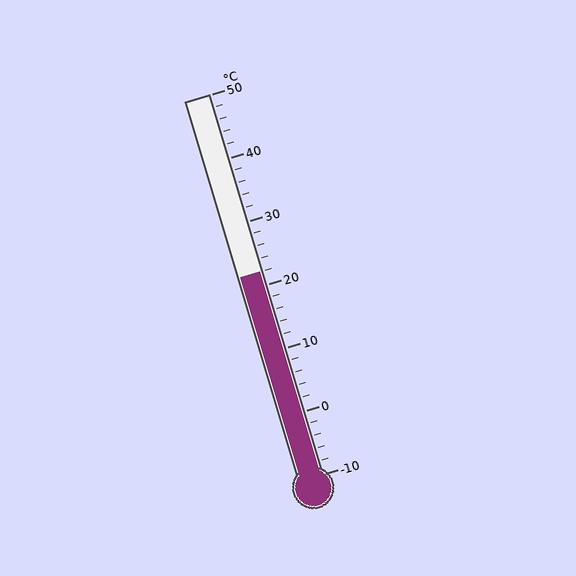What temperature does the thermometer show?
The thermometer shows approximately 22°C.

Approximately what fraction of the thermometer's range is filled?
The thermometer is filled to approximately 55% of its range.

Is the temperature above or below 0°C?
The temperature is above 0°C.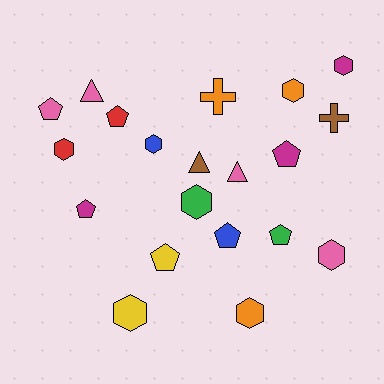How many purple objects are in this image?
There are no purple objects.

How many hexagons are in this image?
There are 8 hexagons.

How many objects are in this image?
There are 20 objects.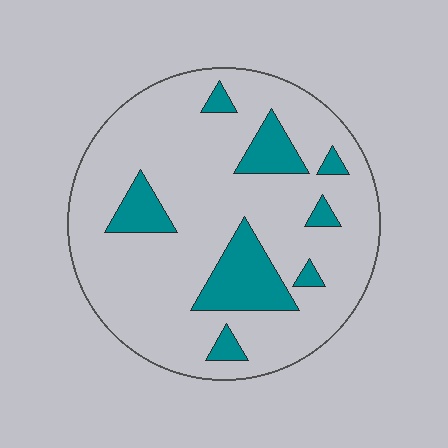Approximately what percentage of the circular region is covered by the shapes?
Approximately 15%.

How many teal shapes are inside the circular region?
8.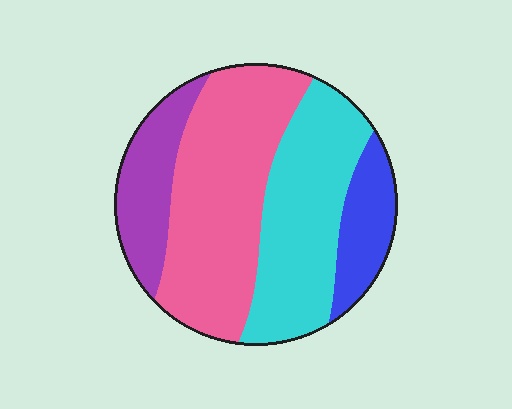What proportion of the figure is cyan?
Cyan covers around 30% of the figure.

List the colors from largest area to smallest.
From largest to smallest: pink, cyan, purple, blue.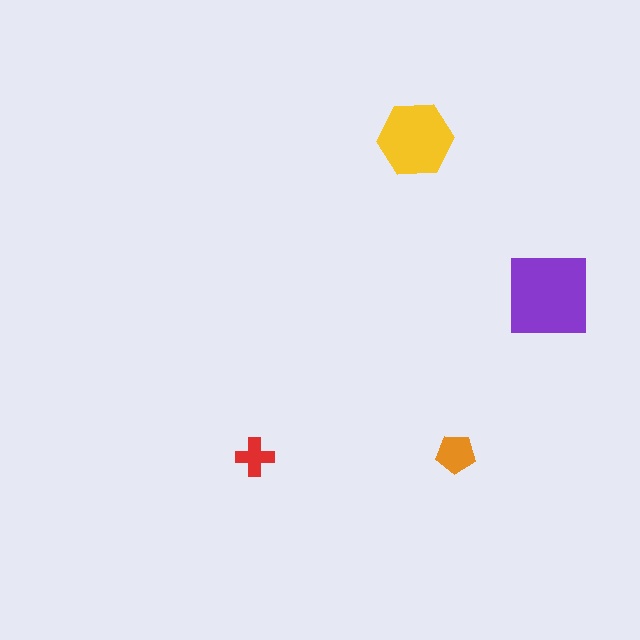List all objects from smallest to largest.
The red cross, the orange pentagon, the yellow hexagon, the purple square.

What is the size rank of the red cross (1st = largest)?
4th.